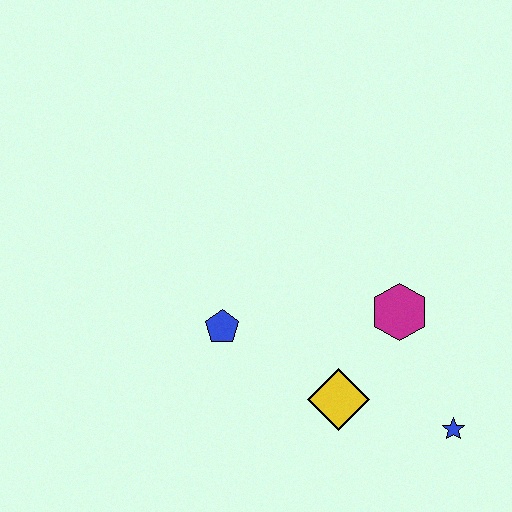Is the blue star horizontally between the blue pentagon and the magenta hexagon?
No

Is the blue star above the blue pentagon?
No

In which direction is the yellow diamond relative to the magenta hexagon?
The yellow diamond is below the magenta hexagon.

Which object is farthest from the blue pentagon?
The blue star is farthest from the blue pentagon.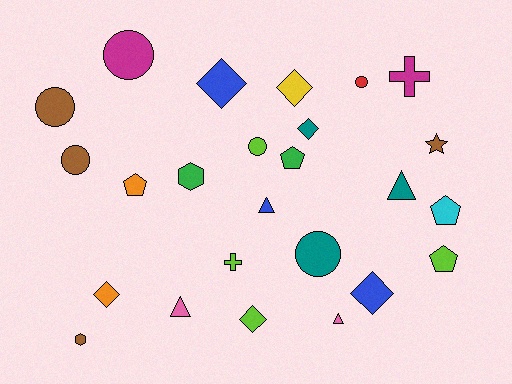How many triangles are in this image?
There are 4 triangles.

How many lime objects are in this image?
There are 4 lime objects.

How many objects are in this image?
There are 25 objects.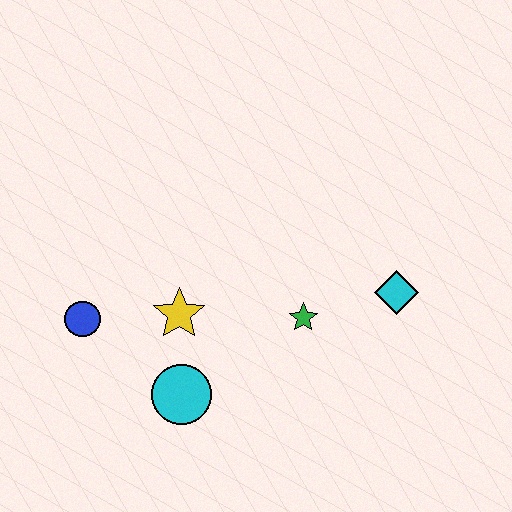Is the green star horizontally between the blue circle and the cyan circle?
No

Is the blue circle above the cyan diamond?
No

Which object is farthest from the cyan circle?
The cyan diamond is farthest from the cyan circle.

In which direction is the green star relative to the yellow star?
The green star is to the right of the yellow star.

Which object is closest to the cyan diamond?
The green star is closest to the cyan diamond.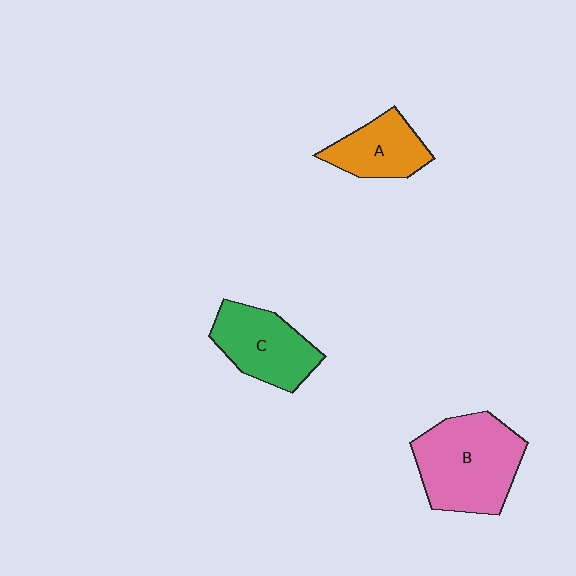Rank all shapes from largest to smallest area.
From largest to smallest: B (pink), C (green), A (orange).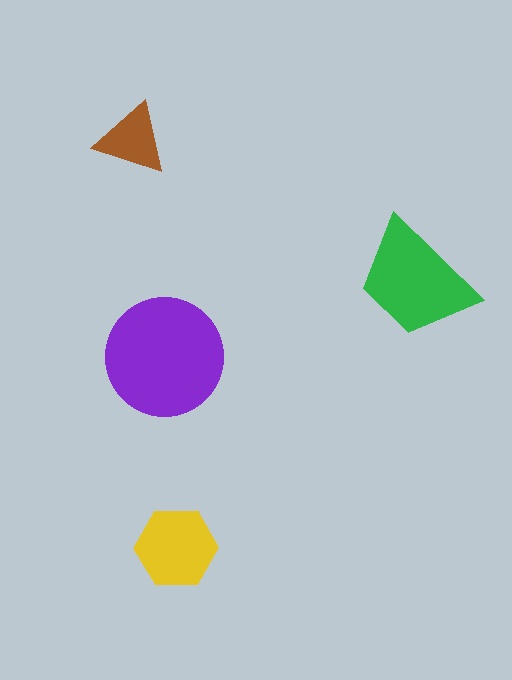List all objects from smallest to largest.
The brown triangle, the yellow hexagon, the green trapezoid, the purple circle.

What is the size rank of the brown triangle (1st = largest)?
4th.